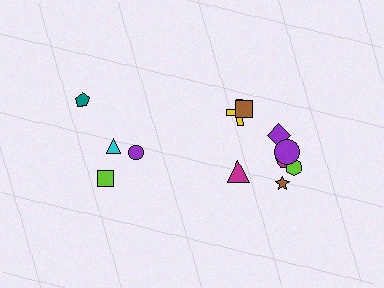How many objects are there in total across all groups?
There are 12 objects.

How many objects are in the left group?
There are 4 objects.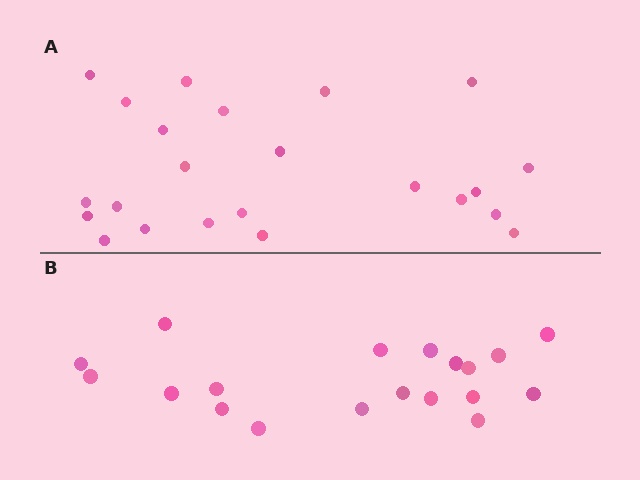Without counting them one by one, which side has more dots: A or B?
Region A (the top region) has more dots.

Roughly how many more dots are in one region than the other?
Region A has about 4 more dots than region B.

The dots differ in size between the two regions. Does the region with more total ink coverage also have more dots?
No. Region B has more total ink coverage because its dots are larger, but region A actually contains more individual dots. Total area can be misleading — the number of items is what matters here.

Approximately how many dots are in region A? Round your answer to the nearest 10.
About 20 dots. (The exact count is 23, which rounds to 20.)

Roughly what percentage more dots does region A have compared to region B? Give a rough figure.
About 20% more.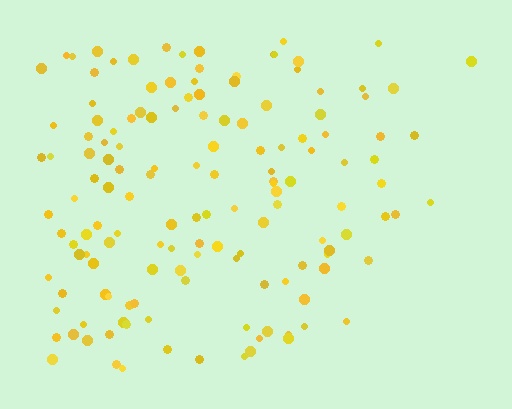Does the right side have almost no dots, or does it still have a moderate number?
Still a moderate number, just noticeably fewer than the left.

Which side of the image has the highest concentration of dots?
The left.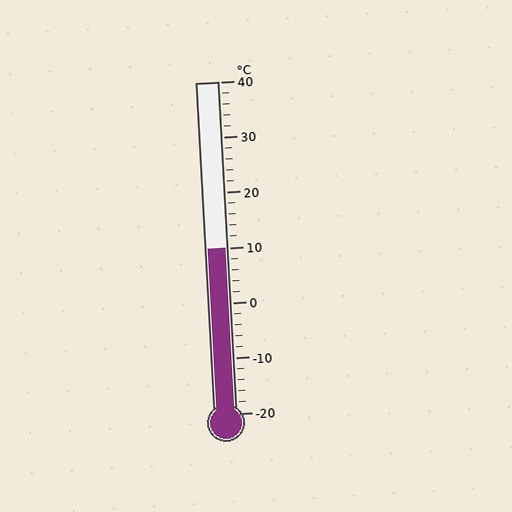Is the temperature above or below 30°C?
The temperature is below 30°C.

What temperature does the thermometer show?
The thermometer shows approximately 10°C.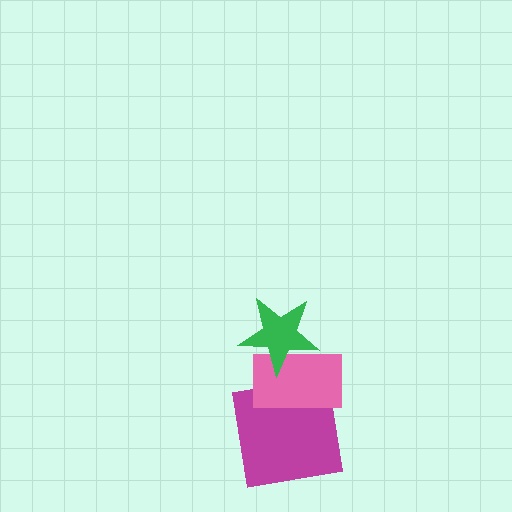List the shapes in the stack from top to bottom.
From top to bottom: the green star, the pink rectangle, the magenta square.